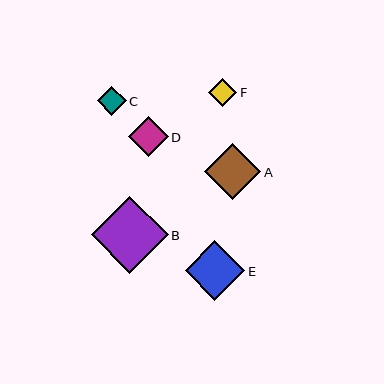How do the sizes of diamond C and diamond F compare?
Diamond C and diamond F are approximately the same size.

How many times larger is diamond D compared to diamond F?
Diamond D is approximately 1.4 times the size of diamond F.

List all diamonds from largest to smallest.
From largest to smallest: B, E, A, D, C, F.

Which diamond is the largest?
Diamond B is the largest with a size of approximately 77 pixels.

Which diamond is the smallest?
Diamond F is the smallest with a size of approximately 28 pixels.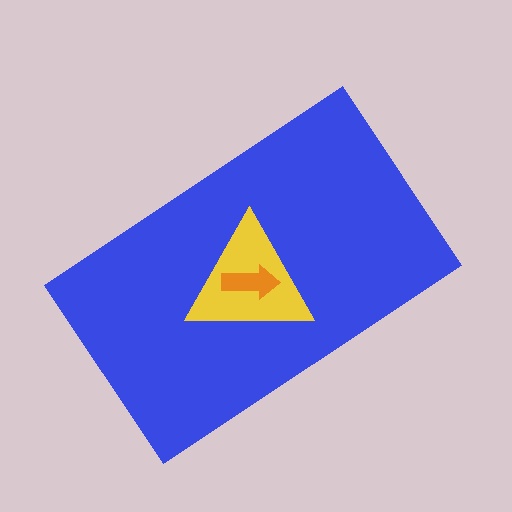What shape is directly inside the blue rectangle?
The yellow triangle.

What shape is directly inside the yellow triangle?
The orange arrow.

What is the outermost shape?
The blue rectangle.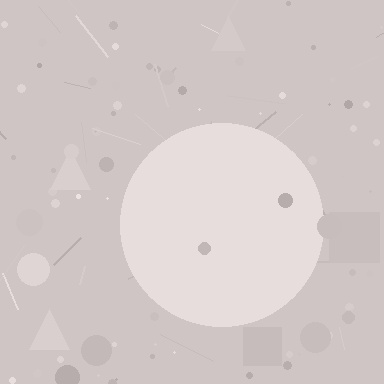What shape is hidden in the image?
A circle is hidden in the image.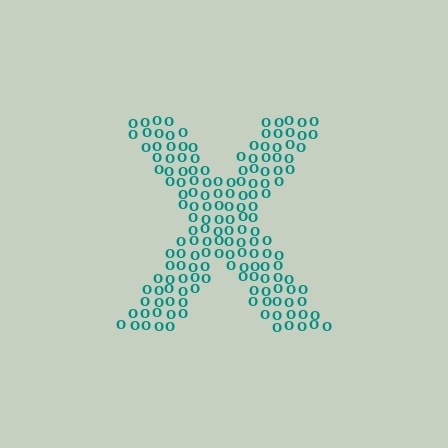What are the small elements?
The small elements are letter O's.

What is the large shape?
The large shape is the letter X.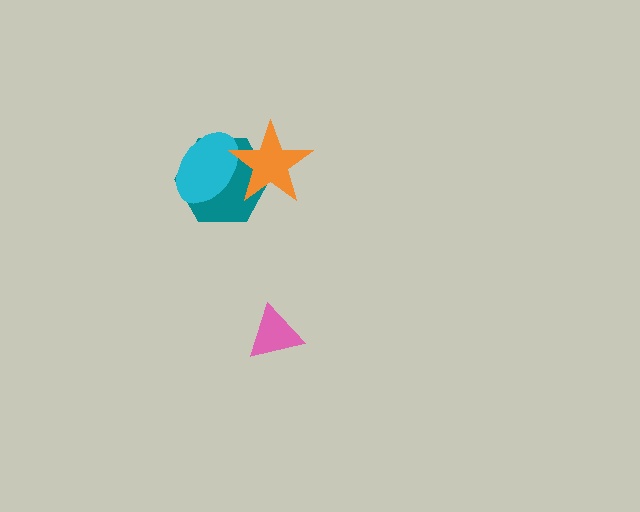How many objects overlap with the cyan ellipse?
2 objects overlap with the cyan ellipse.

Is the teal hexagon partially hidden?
Yes, it is partially covered by another shape.